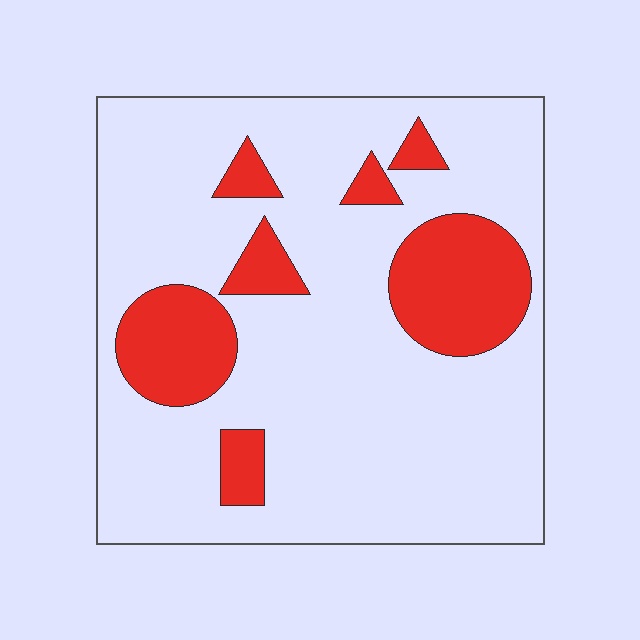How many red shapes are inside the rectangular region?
7.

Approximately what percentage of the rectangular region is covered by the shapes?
Approximately 20%.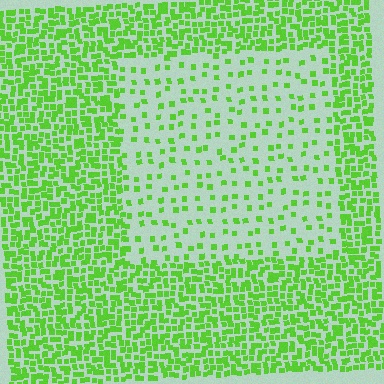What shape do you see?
I see a rectangle.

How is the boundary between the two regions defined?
The boundary is defined by a change in element density (approximately 3.0x ratio). All elements are the same color, size, and shape.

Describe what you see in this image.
The image contains small lime elements arranged at two different densities. A rectangle-shaped region is visible where the elements are less densely packed than the surrounding area.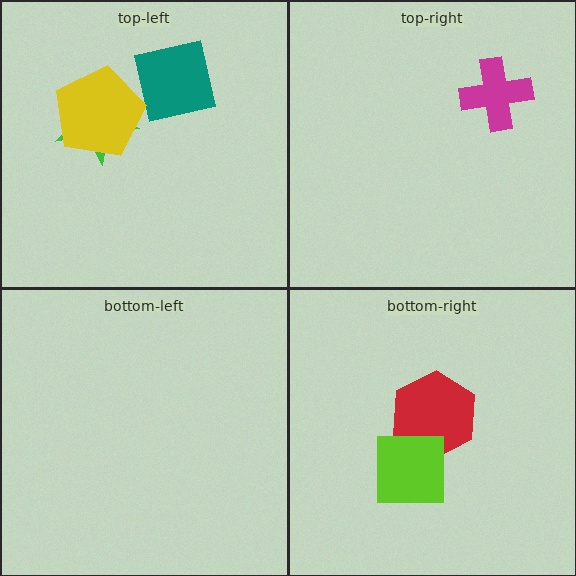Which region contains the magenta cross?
The top-right region.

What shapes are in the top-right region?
The magenta cross.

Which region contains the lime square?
The bottom-right region.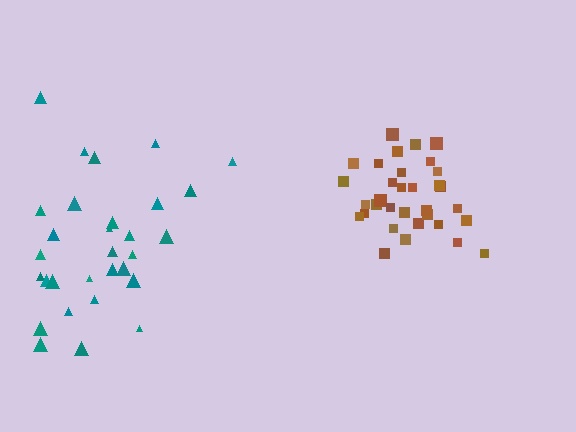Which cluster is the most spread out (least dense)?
Teal.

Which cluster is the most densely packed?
Brown.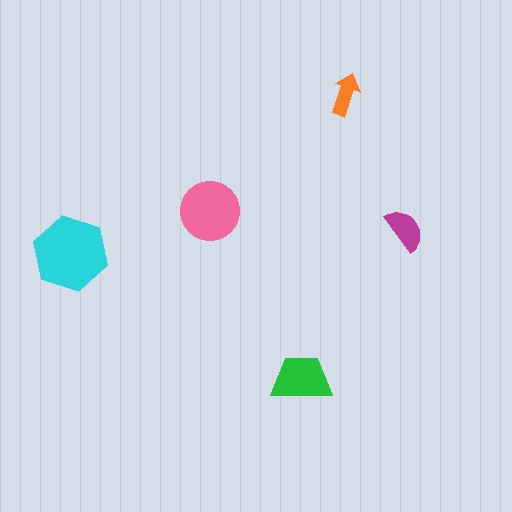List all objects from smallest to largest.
The orange arrow, the magenta semicircle, the green trapezoid, the pink circle, the cyan hexagon.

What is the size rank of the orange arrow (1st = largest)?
5th.